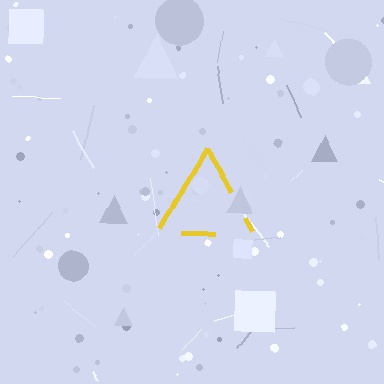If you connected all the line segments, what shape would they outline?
They would outline a triangle.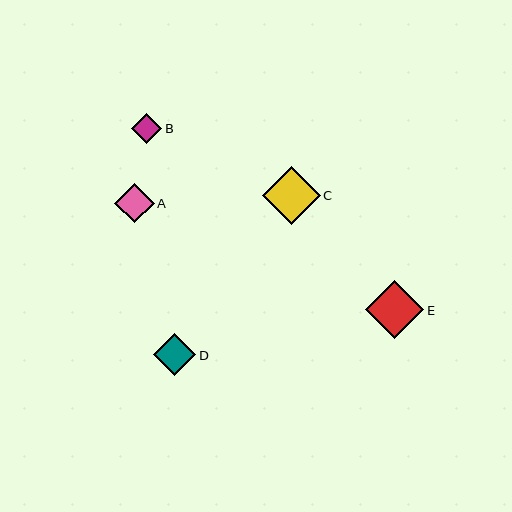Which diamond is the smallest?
Diamond B is the smallest with a size of approximately 30 pixels.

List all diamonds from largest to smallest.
From largest to smallest: E, C, D, A, B.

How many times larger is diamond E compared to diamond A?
Diamond E is approximately 1.5 times the size of diamond A.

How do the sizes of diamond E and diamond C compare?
Diamond E and diamond C are approximately the same size.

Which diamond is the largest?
Diamond E is the largest with a size of approximately 58 pixels.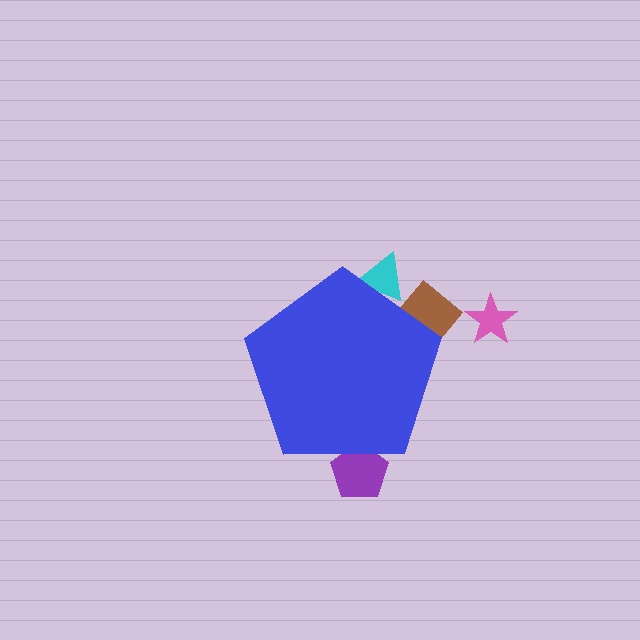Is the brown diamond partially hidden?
Yes, the brown diamond is partially hidden behind the blue pentagon.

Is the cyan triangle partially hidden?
Yes, the cyan triangle is partially hidden behind the blue pentagon.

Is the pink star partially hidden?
No, the pink star is fully visible.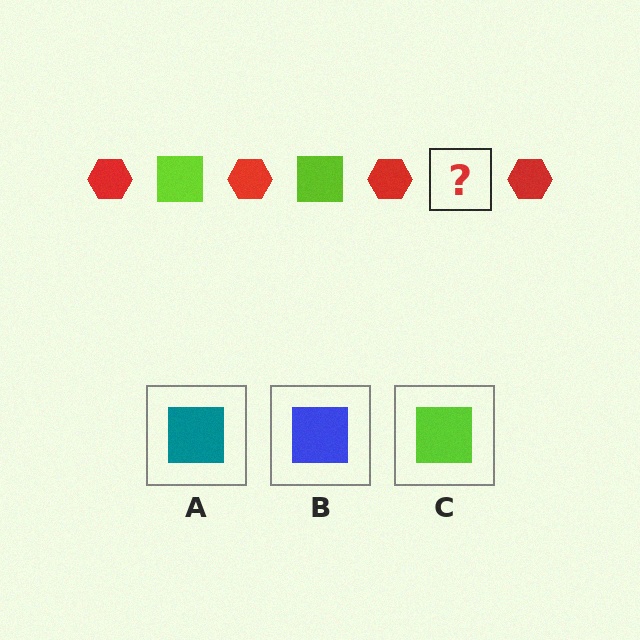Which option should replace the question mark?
Option C.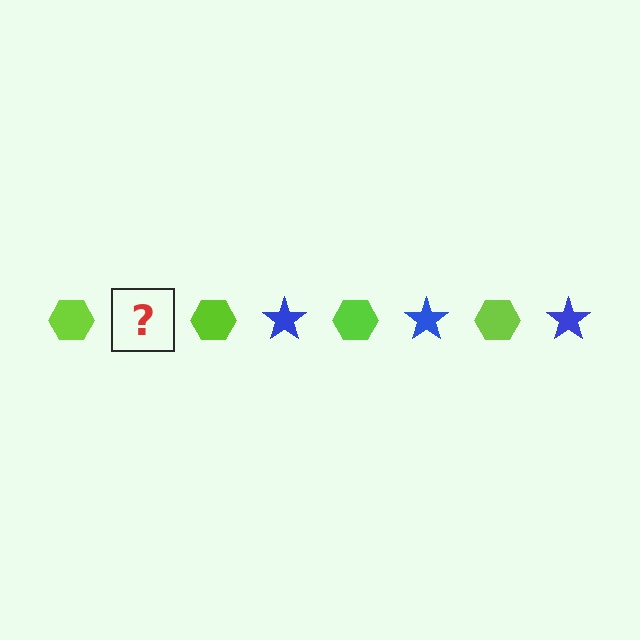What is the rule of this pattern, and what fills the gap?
The rule is that the pattern alternates between lime hexagon and blue star. The gap should be filled with a blue star.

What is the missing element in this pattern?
The missing element is a blue star.